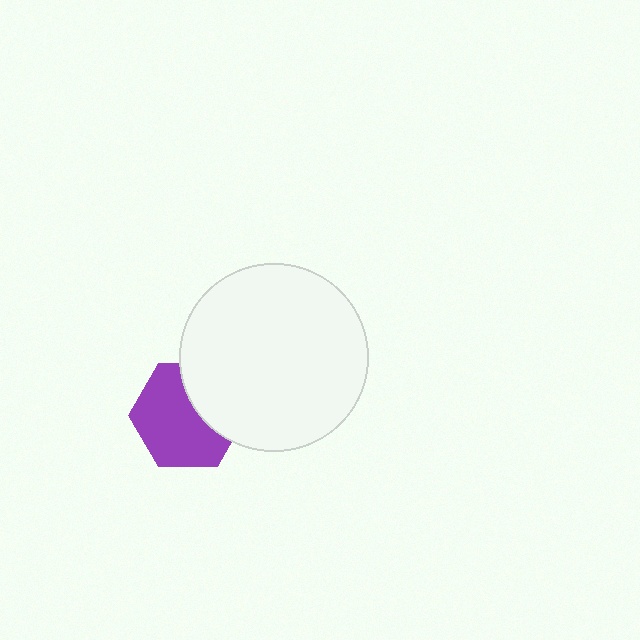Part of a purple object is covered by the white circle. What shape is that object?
It is a hexagon.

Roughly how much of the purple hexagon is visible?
Most of it is visible (roughly 66%).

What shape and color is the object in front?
The object in front is a white circle.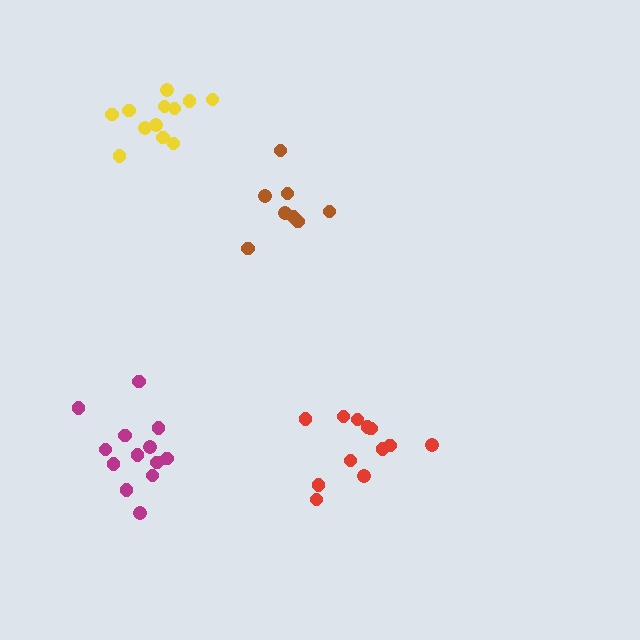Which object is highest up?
The yellow cluster is topmost.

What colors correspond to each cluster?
The clusters are colored: red, brown, magenta, yellow.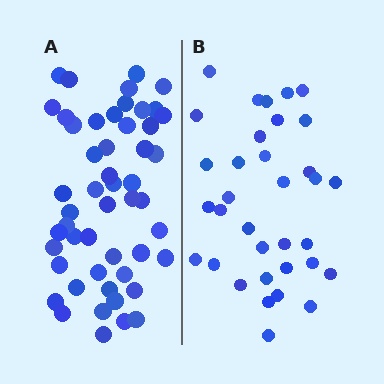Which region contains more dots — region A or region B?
Region A (the left region) has more dots.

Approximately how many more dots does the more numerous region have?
Region A has approximately 15 more dots than region B.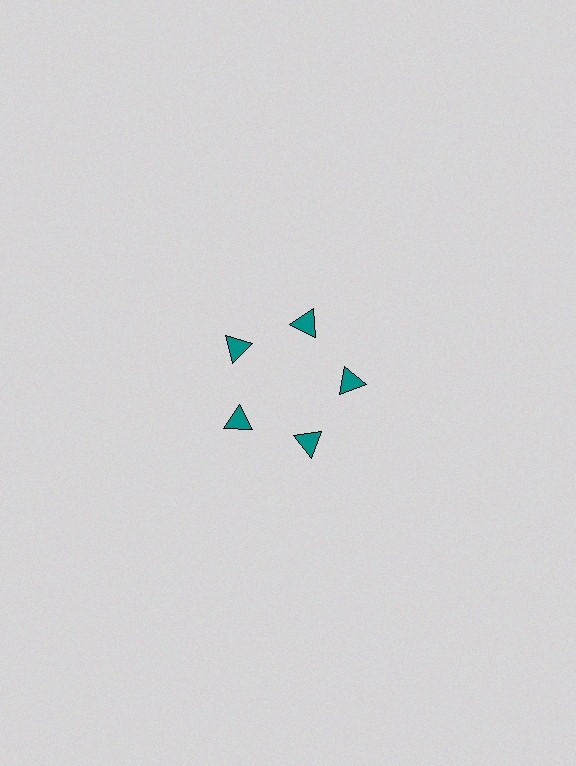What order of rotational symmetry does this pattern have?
This pattern has 5-fold rotational symmetry.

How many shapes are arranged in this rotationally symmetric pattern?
There are 5 shapes, arranged in 5 groups of 1.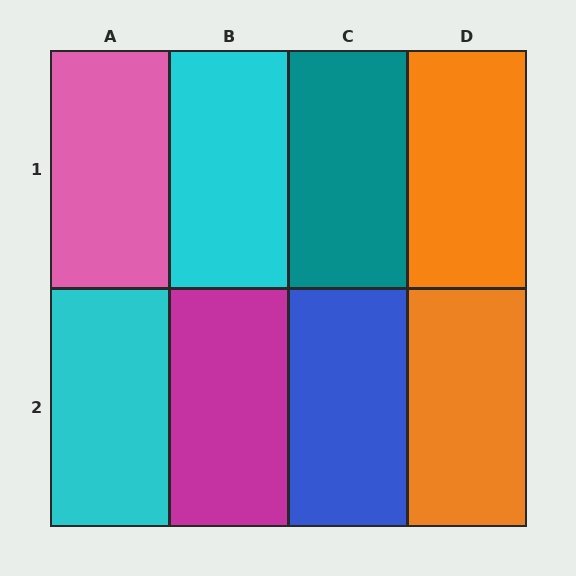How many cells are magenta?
1 cell is magenta.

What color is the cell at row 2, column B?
Magenta.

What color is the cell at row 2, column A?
Cyan.